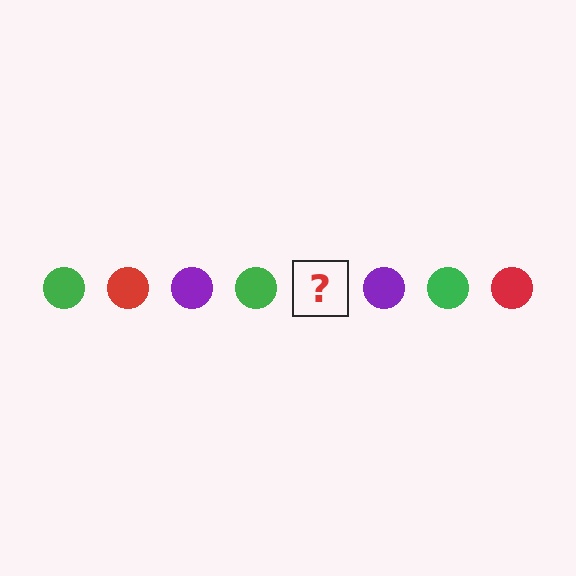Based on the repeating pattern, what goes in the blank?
The blank should be a red circle.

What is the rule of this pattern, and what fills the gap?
The rule is that the pattern cycles through green, red, purple circles. The gap should be filled with a red circle.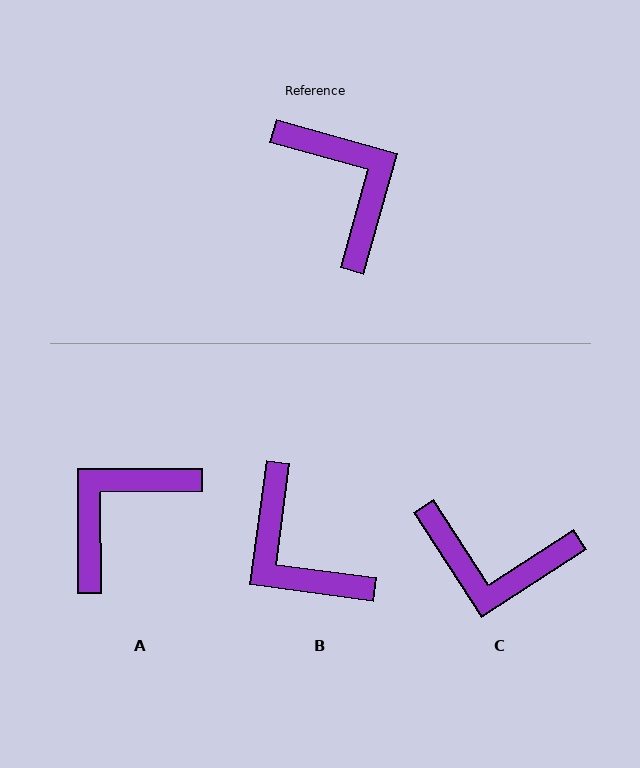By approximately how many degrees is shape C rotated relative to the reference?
Approximately 132 degrees clockwise.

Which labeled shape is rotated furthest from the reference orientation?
B, about 172 degrees away.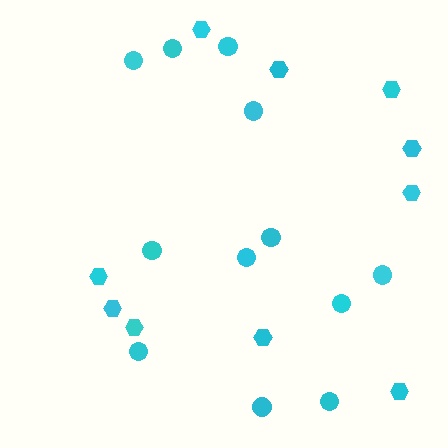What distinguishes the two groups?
There are 2 groups: one group of circles (12) and one group of hexagons (10).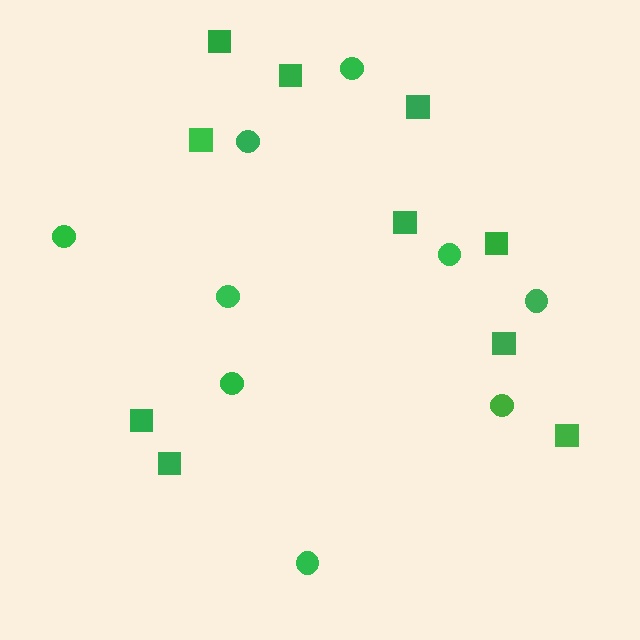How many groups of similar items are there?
There are 2 groups: one group of circles (9) and one group of squares (10).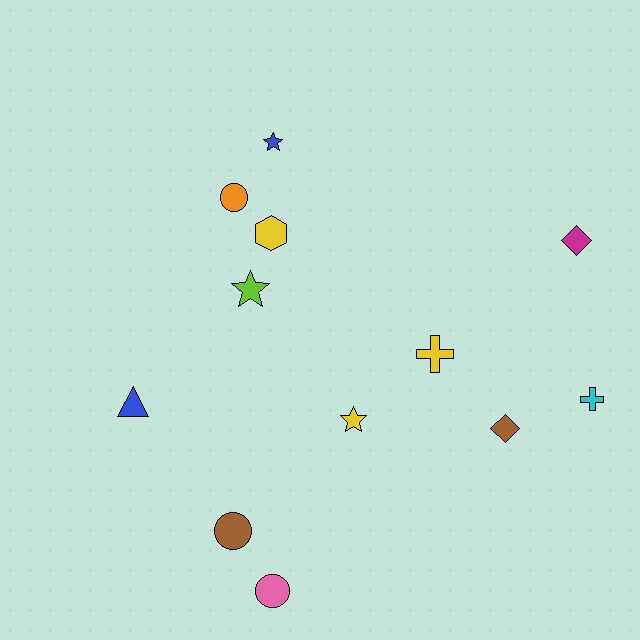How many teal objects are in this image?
There are no teal objects.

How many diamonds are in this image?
There are 2 diamonds.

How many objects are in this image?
There are 12 objects.